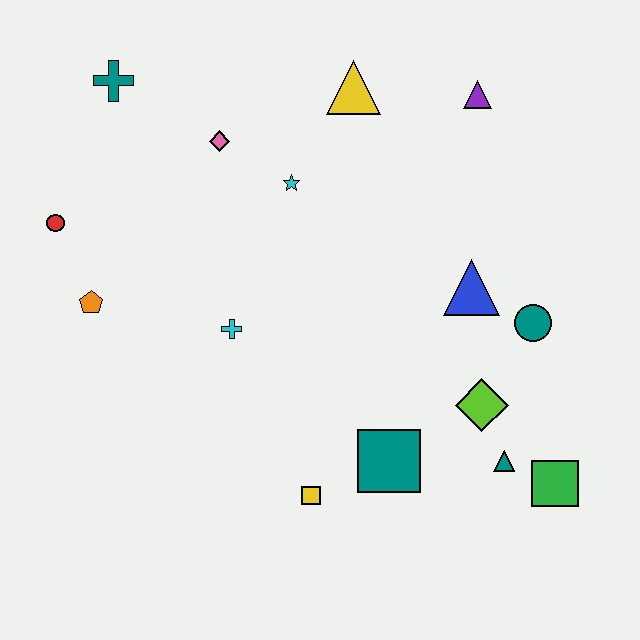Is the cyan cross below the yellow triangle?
Yes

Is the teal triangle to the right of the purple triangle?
Yes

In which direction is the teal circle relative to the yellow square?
The teal circle is to the right of the yellow square.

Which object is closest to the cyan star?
The pink diamond is closest to the cyan star.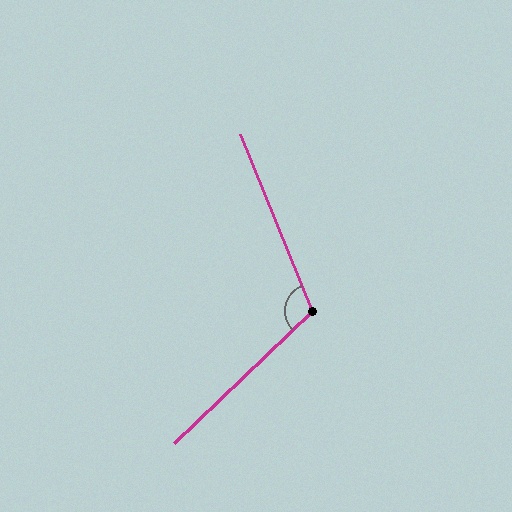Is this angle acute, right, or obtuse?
It is obtuse.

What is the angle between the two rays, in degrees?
Approximately 112 degrees.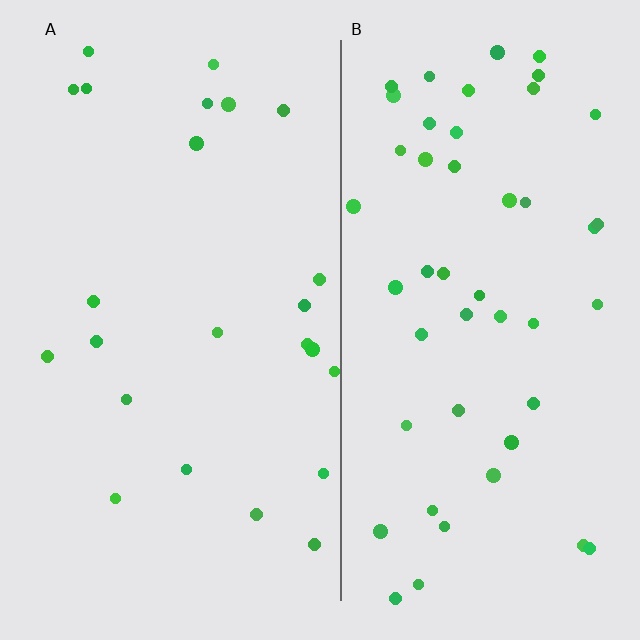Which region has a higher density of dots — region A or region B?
B (the right).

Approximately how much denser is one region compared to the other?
Approximately 2.0× — region B over region A.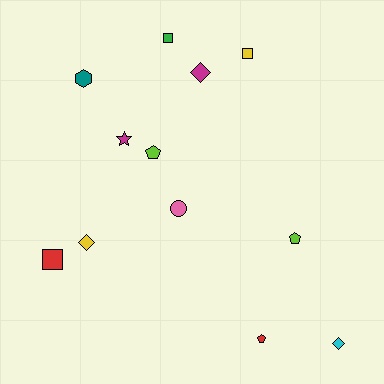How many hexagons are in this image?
There is 1 hexagon.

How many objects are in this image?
There are 12 objects.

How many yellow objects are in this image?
There are 2 yellow objects.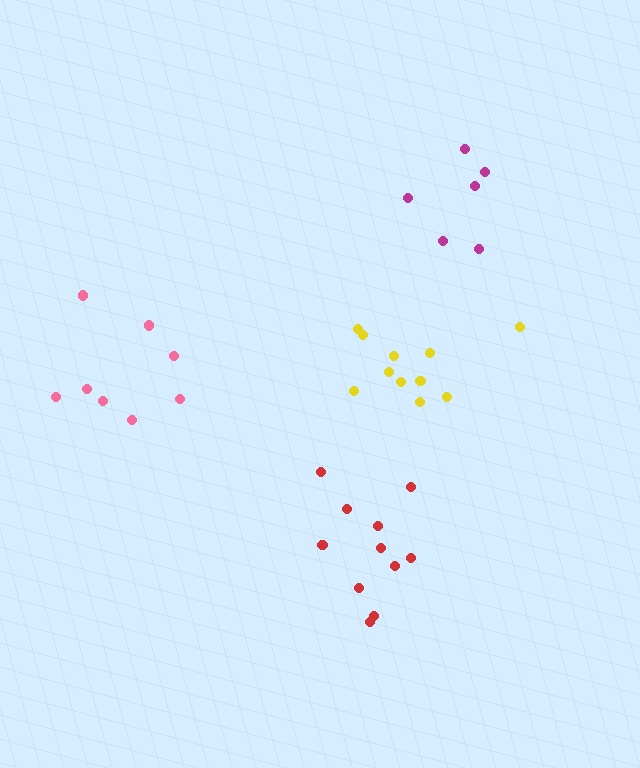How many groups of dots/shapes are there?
There are 4 groups.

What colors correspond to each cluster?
The clusters are colored: red, magenta, yellow, pink.